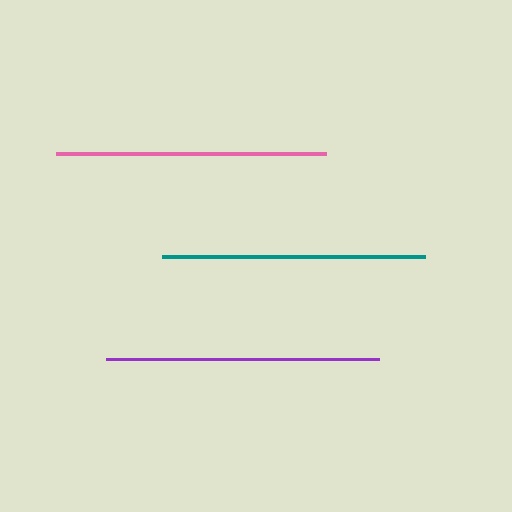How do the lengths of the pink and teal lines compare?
The pink and teal lines are approximately the same length.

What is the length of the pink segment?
The pink segment is approximately 270 pixels long.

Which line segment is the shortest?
The teal line is the shortest at approximately 263 pixels.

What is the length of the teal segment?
The teal segment is approximately 263 pixels long.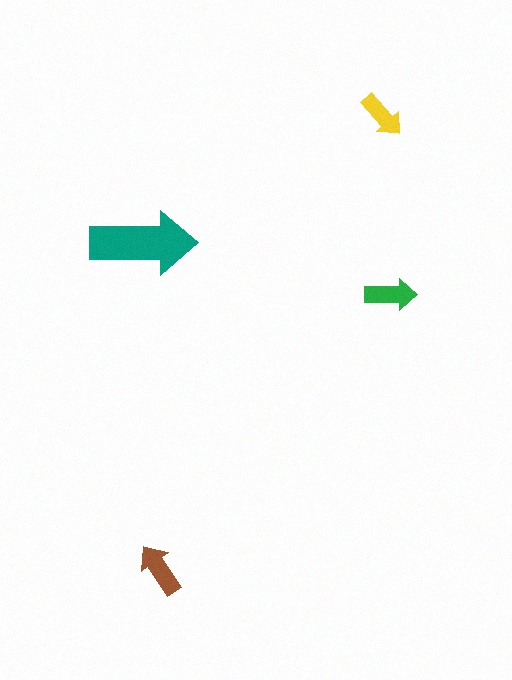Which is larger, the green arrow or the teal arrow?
The teal one.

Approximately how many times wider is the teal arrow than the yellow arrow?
About 2 times wider.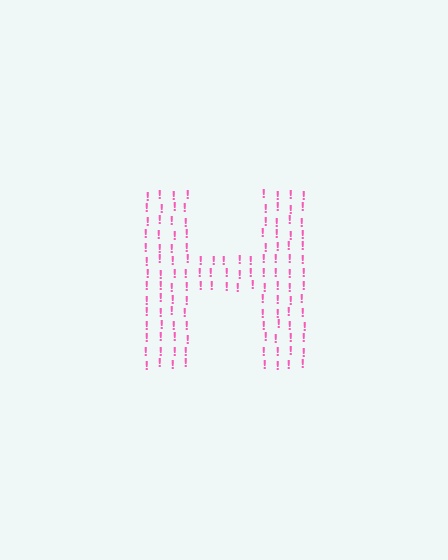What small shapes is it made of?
It is made of small exclamation marks.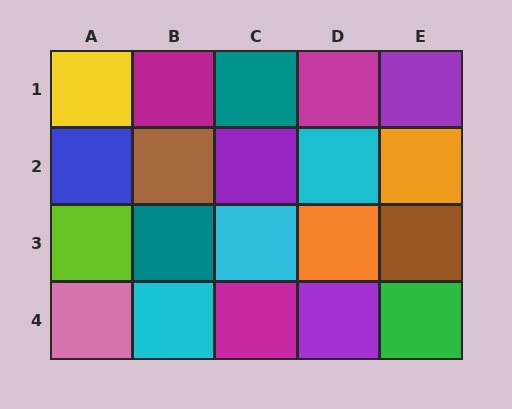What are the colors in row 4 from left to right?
Pink, cyan, magenta, purple, green.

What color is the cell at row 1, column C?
Teal.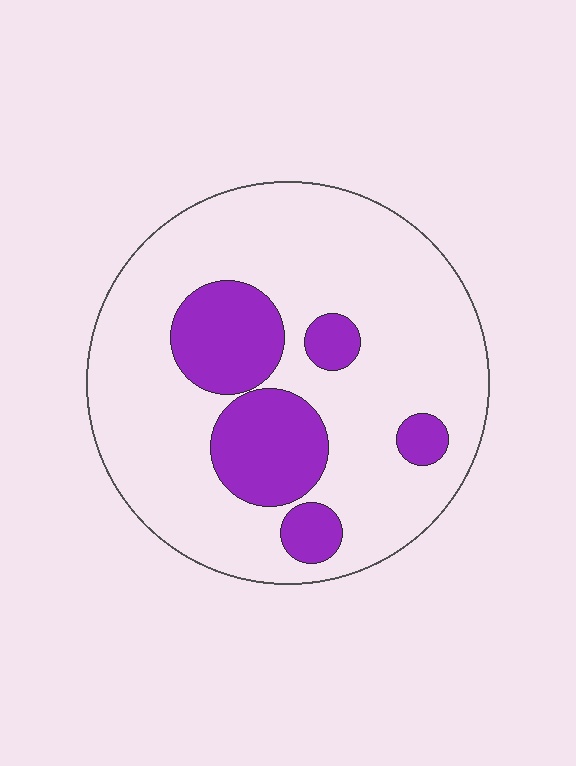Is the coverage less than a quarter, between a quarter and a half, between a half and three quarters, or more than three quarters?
Less than a quarter.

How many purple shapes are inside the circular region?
5.